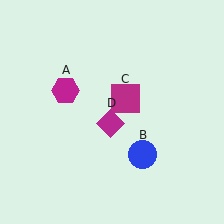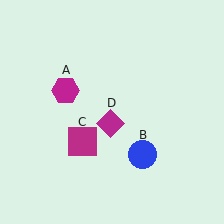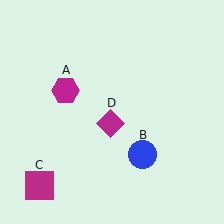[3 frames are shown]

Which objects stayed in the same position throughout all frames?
Magenta hexagon (object A) and blue circle (object B) and magenta diamond (object D) remained stationary.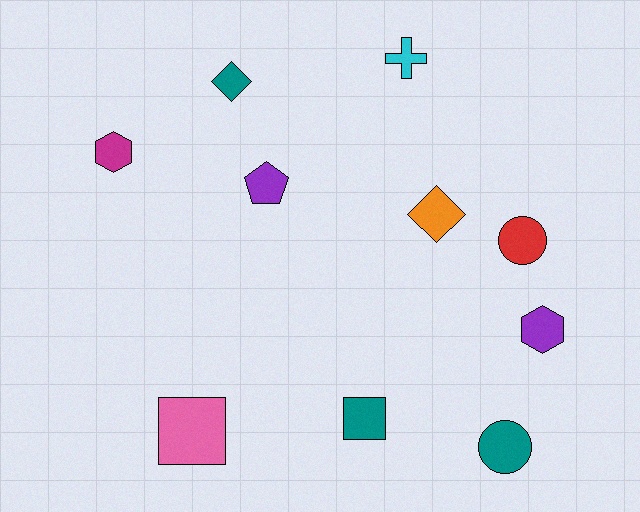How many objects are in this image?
There are 10 objects.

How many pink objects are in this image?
There is 1 pink object.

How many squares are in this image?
There are 2 squares.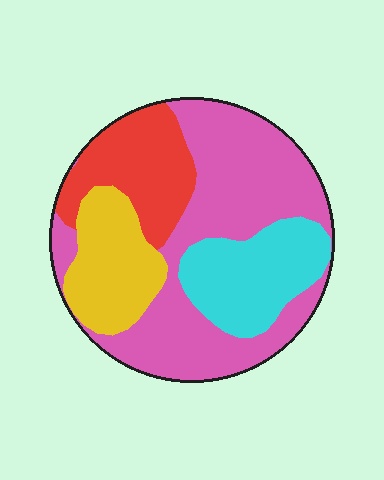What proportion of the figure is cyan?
Cyan covers 19% of the figure.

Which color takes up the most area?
Pink, at roughly 45%.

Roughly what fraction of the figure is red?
Red takes up about one sixth (1/6) of the figure.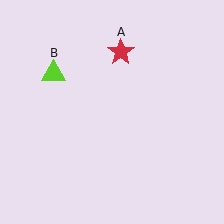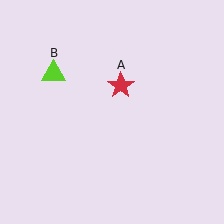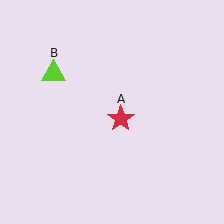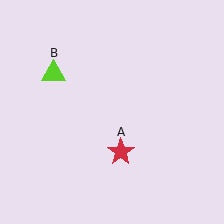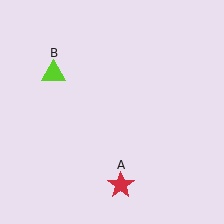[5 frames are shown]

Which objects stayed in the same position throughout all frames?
Lime triangle (object B) remained stationary.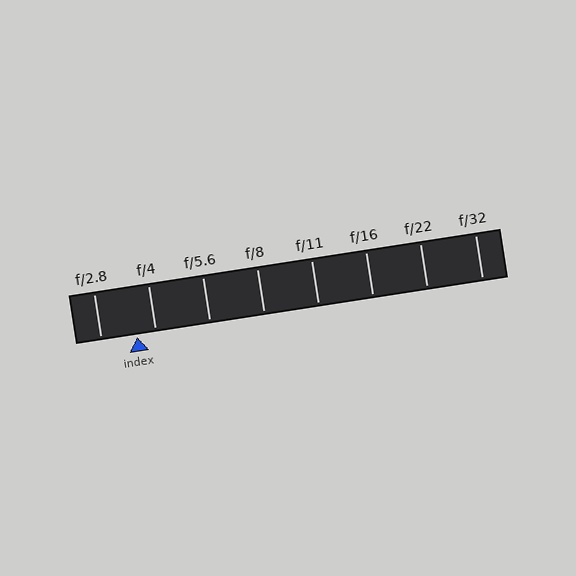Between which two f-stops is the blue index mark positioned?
The index mark is between f/2.8 and f/4.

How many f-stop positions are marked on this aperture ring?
There are 8 f-stop positions marked.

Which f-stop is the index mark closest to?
The index mark is closest to f/4.